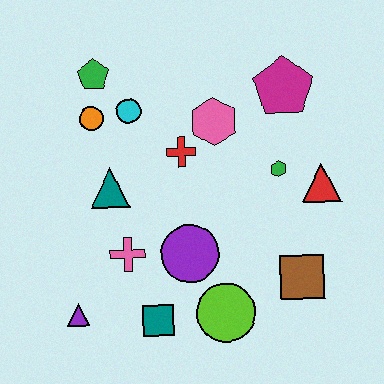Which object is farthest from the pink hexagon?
The purple triangle is farthest from the pink hexagon.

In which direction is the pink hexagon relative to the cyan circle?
The pink hexagon is to the right of the cyan circle.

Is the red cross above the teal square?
Yes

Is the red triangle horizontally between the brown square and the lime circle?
No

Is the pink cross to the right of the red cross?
No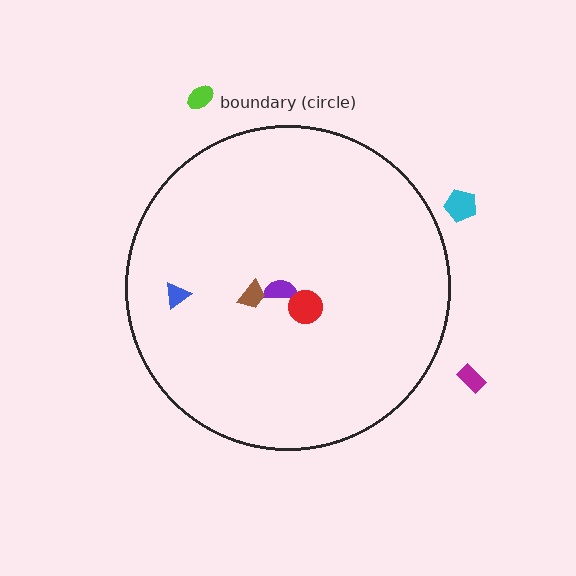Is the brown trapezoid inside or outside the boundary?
Inside.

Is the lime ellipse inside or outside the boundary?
Outside.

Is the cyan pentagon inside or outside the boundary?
Outside.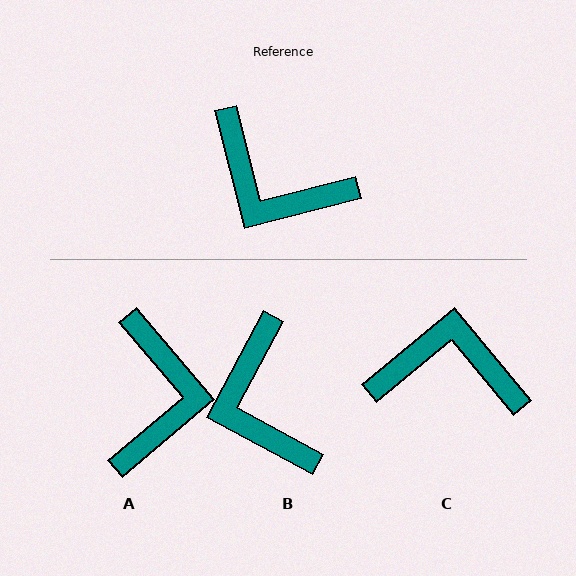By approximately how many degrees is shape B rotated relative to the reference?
Approximately 43 degrees clockwise.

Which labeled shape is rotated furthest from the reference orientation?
C, about 155 degrees away.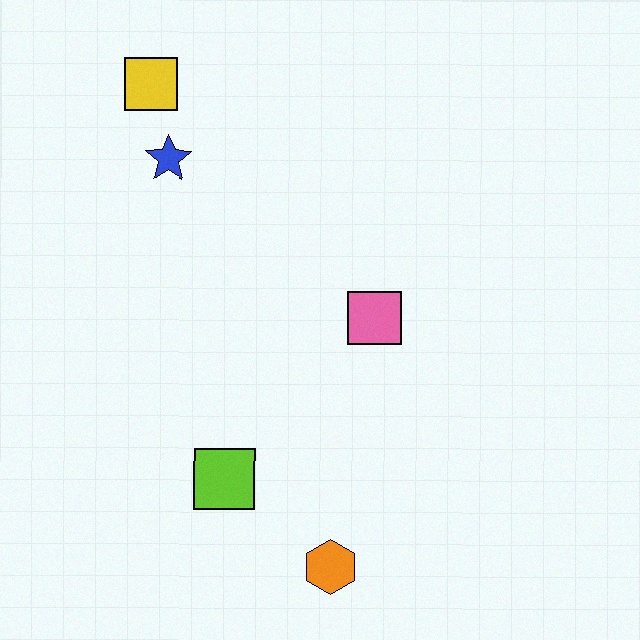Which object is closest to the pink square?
The lime square is closest to the pink square.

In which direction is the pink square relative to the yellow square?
The pink square is below the yellow square.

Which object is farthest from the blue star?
The orange hexagon is farthest from the blue star.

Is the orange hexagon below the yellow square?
Yes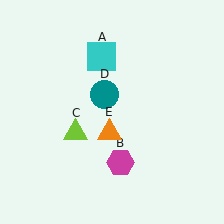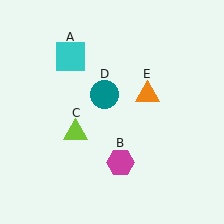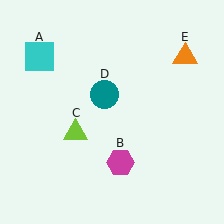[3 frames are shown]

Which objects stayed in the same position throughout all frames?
Magenta hexagon (object B) and lime triangle (object C) and teal circle (object D) remained stationary.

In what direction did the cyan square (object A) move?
The cyan square (object A) moved left.